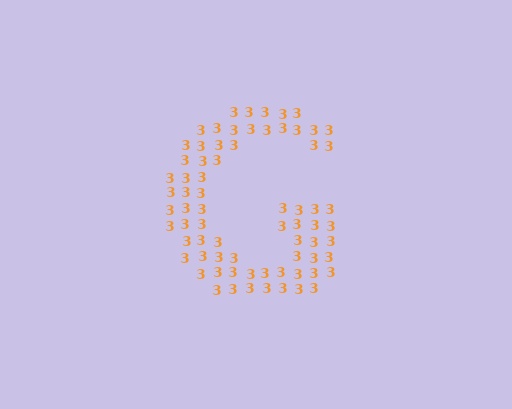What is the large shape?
The large shape is the letter G.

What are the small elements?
The small elements are digit 3's.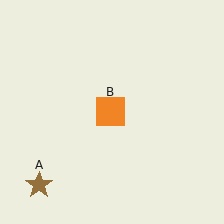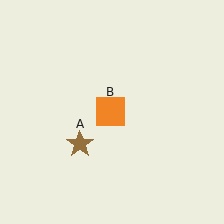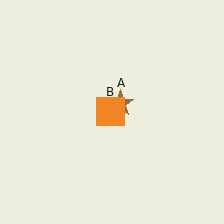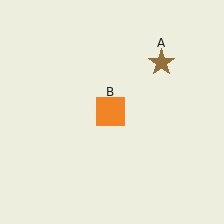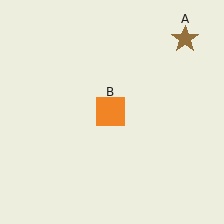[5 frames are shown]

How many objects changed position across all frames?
1 object changed position: brown star (object A).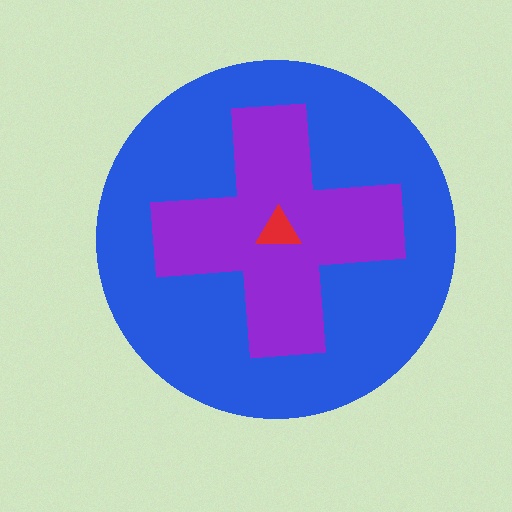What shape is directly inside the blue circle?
The purple cross.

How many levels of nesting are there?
3.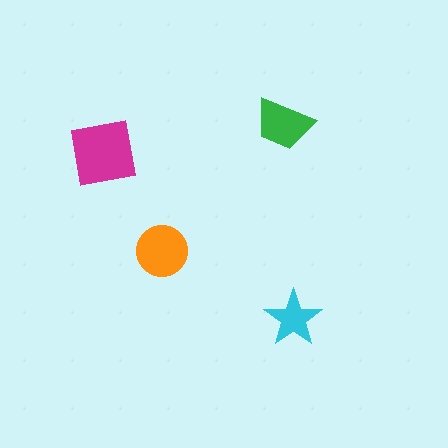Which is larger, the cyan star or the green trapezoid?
The green trapezoid.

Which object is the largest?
The magenta square.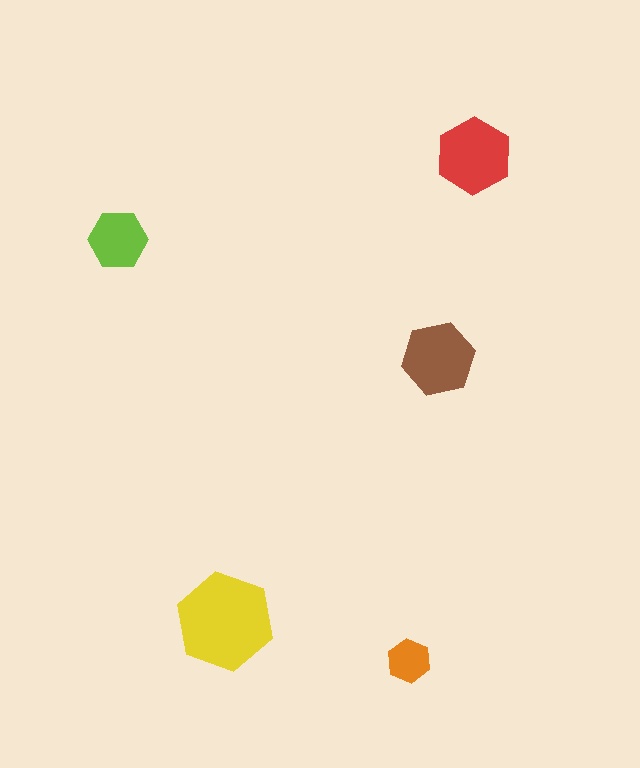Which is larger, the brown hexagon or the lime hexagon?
The brown one.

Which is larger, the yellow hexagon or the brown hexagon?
The yellow one.